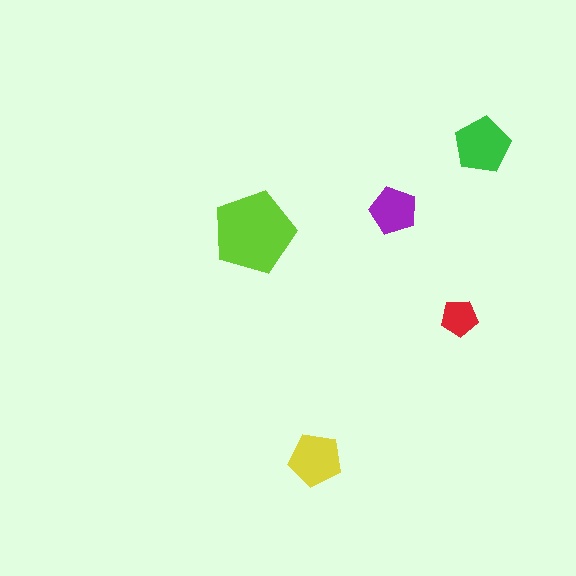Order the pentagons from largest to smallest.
the lime one, the green one, the yellow one, the purple one, the red one.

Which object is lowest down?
The yellow pentagon is bottommost.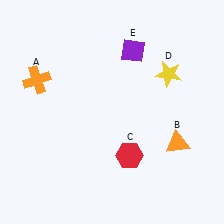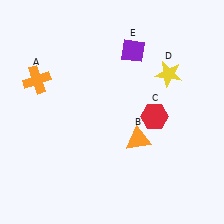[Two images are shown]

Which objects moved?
The objects that moved are: the orange triangle (B), the red hexagon (C).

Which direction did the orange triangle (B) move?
The orange triangle (B) moved left.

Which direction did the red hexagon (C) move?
The red hexagon (C) moved up.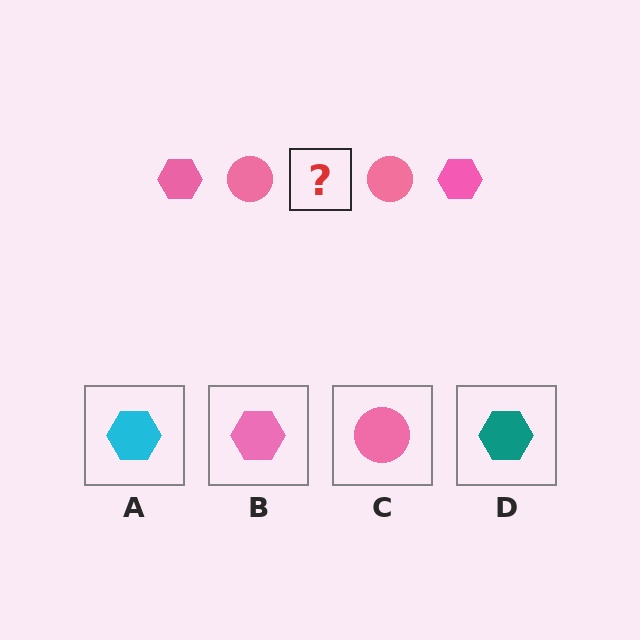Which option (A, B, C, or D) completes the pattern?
B.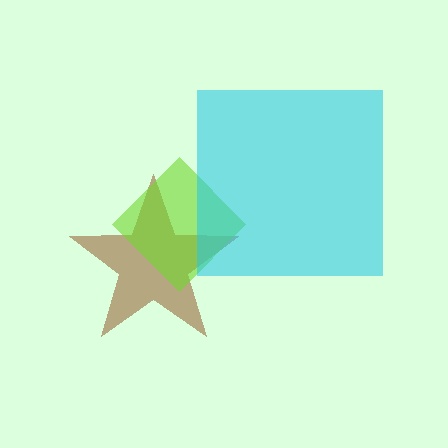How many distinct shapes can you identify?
There are 3 distinct shapes: a brown star, a lime diamond, a cyan square.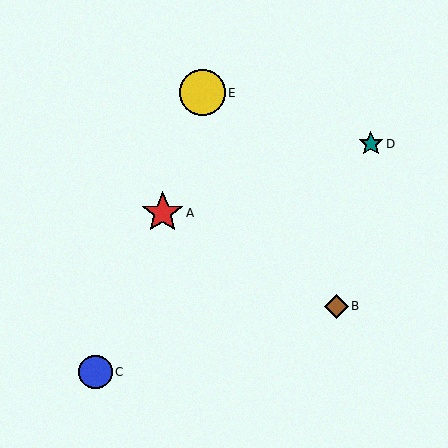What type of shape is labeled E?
Shape E is a yellow circle.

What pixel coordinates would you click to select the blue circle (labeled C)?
Click at (95, 372) to select the blue circle C.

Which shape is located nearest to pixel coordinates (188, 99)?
The yellow circle (labeled E) at (202, 93) is nearest to that location.